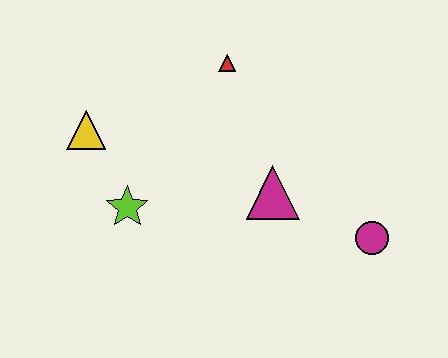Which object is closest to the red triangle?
The magenta triangle is closest to the red triangle.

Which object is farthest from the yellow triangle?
The magenta circle is farthest from the yellow triangle.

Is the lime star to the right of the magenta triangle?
No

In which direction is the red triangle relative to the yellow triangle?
The red triangle is to the right of the yellow triangle.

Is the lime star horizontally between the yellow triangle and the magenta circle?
Yes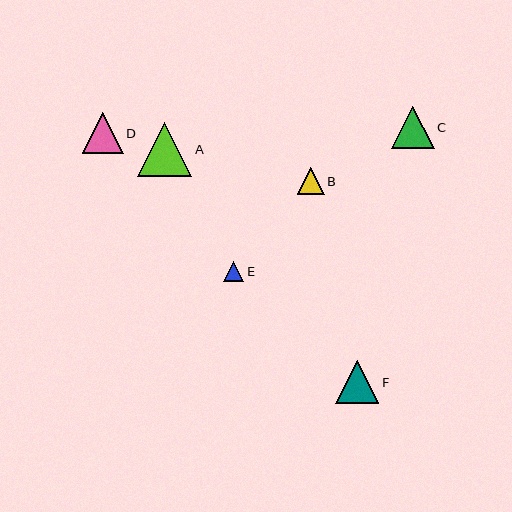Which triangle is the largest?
Triangle A is the largest with a size of approximately 54 pixels.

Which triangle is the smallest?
Triangle E is the smallest with a size of approximately 20 pixels.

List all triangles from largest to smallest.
From largest to smallest: A, F, C, D, B, E.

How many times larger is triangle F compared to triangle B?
Triangle F is approximately 1.6 times the size of triangle B.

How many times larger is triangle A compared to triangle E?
Triangle A is approximately 2.7 times the size of triangle E.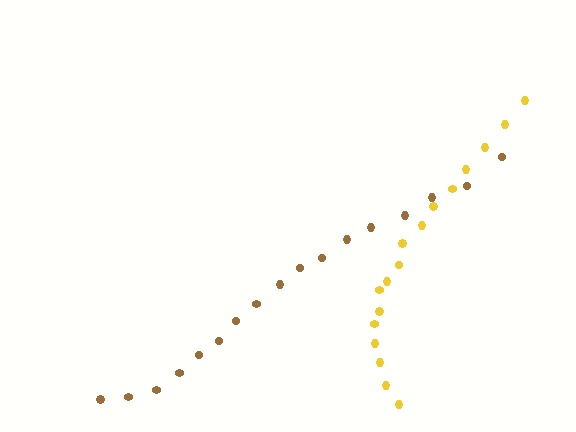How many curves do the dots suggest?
There are 2 distinct paths.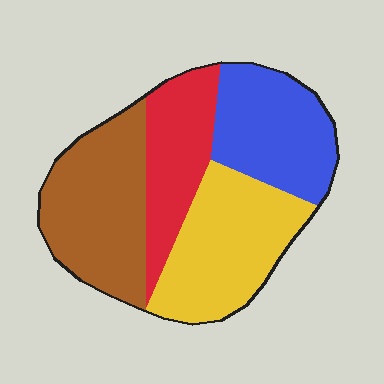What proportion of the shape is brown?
Brown takes up about one quarter (1/4) of the shape.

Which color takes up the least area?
Red, at roughly 20%.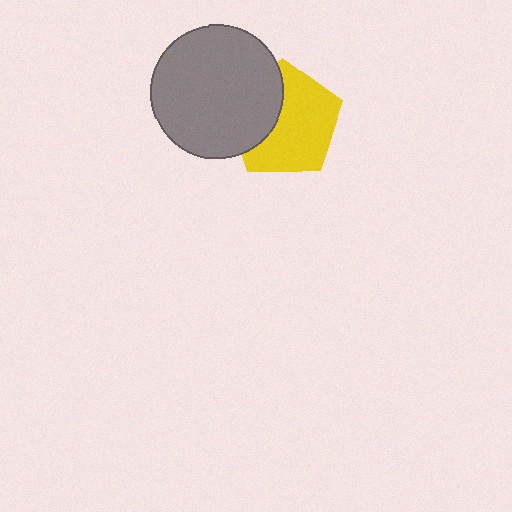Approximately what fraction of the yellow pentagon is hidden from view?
Roughly 35% of the yellow pentagon is hidden behind the gray circle.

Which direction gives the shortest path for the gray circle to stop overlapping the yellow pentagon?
Moving left gives the shortest separation.